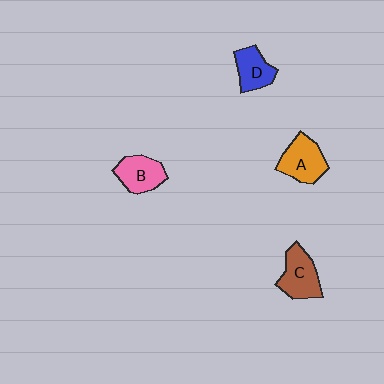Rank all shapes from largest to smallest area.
From largest to smallest: C (brown), A (orange), B (pink), D (blue).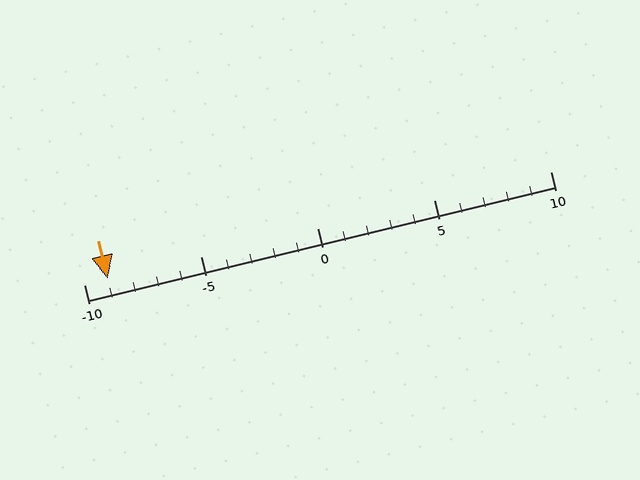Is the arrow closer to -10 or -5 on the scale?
The arrow is closer to -10.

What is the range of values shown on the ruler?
The ruler shows values from -10 to 10.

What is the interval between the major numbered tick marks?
The major tick marks are spaced 5 units apart.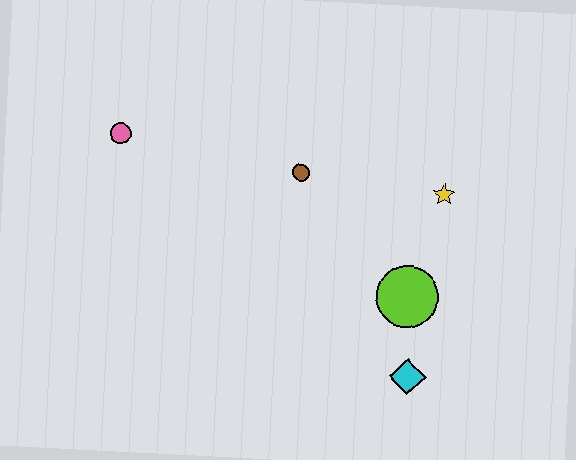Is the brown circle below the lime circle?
No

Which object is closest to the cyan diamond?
The lime circle is closest to the cyan diamond.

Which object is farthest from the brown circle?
The cyan diamond is farthest from the brown circle.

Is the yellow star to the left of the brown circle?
No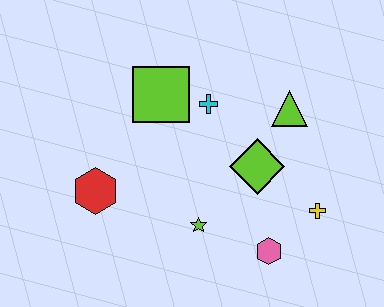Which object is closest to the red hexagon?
The lime star is closest to the red hexagon.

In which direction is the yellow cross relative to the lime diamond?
The yellow cross is to the right of the lime diamond.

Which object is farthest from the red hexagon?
The yellow cross is farthest from the red hexagon.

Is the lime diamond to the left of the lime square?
No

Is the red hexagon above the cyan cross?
No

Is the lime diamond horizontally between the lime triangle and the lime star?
Yes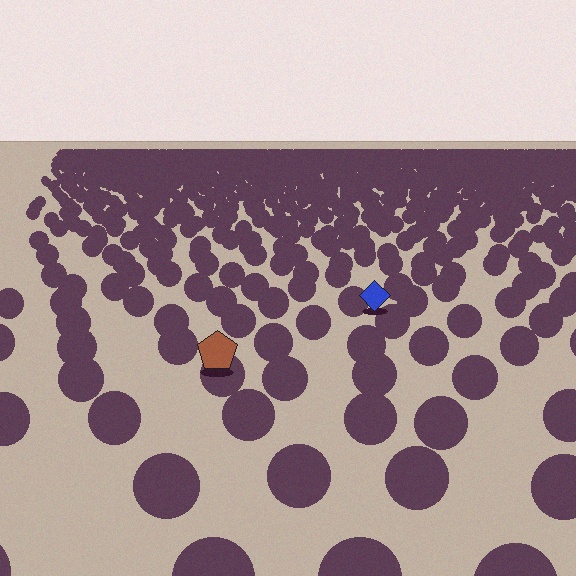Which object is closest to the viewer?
The brown pentagon is closest. The texture marks near it are larger and more spread out.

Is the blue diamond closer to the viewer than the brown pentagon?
No. The brown pentagon is closer — you can tell from the texture gradient: the ground texture is coarser near it.